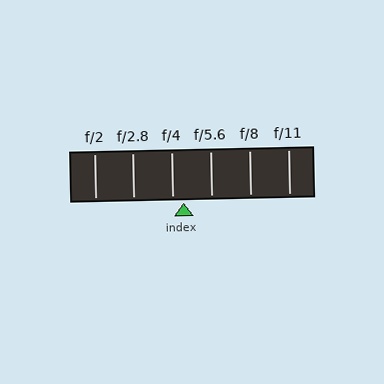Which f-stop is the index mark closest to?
The index mark is closest to f/4.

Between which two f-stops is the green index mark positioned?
The index mark is between f/4 and f/5.6.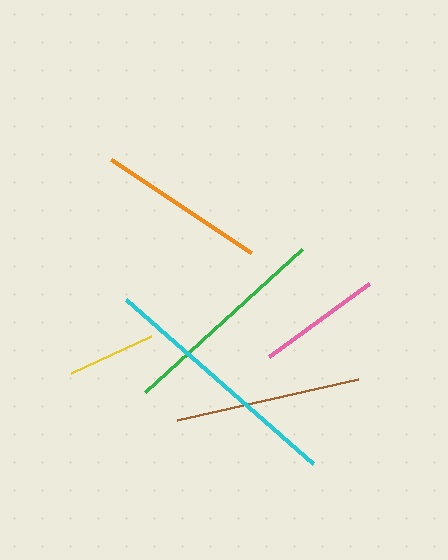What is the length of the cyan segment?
The cyan segment is approximately 249 pixels long.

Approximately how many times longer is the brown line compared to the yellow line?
The brown line is approximately 2.1 times the length of the yellow line.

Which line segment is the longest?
The cyan line is the longest at approximately 249 pixels.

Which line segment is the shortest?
The yellow line is the shortest at approximately 88 pixels.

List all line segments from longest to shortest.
From longest to shortest: cyan, green, brown, orange, pink, yellow.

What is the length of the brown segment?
The brown segment is approximately 185 pixels long.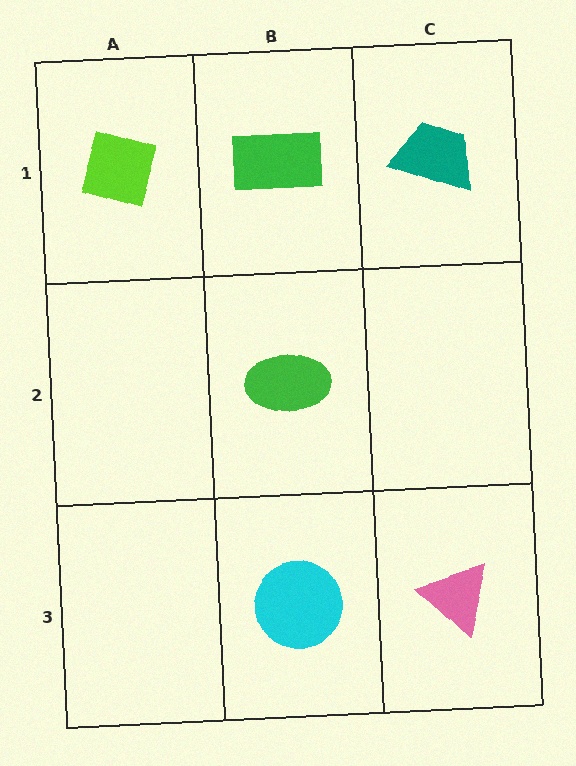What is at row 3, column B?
A cyan circle.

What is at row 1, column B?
A green rectangle.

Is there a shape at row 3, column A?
No, that cell is empty.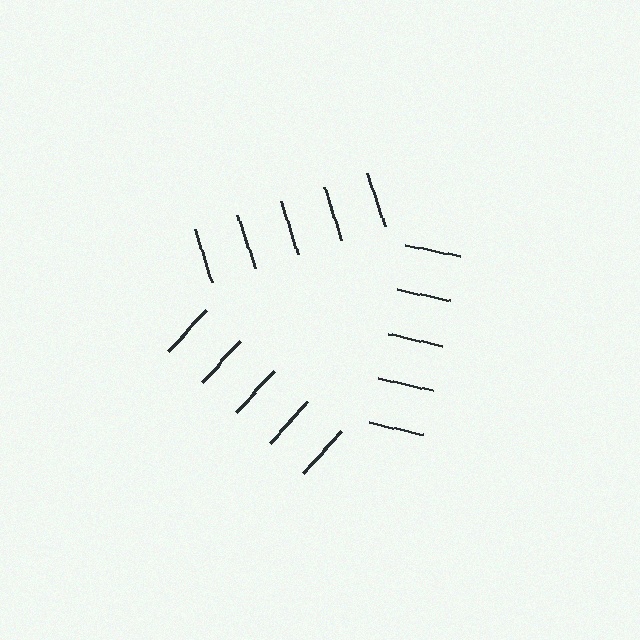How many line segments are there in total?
15 — 5 along each of the 3 edges.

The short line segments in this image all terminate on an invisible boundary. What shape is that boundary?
An illusory triangle — the line segments terminate on its edges but no continuous stroke is drawn.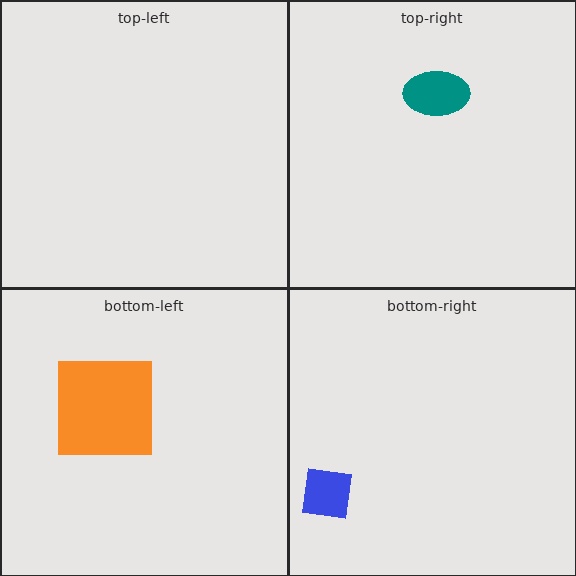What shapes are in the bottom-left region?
The orange square.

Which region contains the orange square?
The bottom-left region.